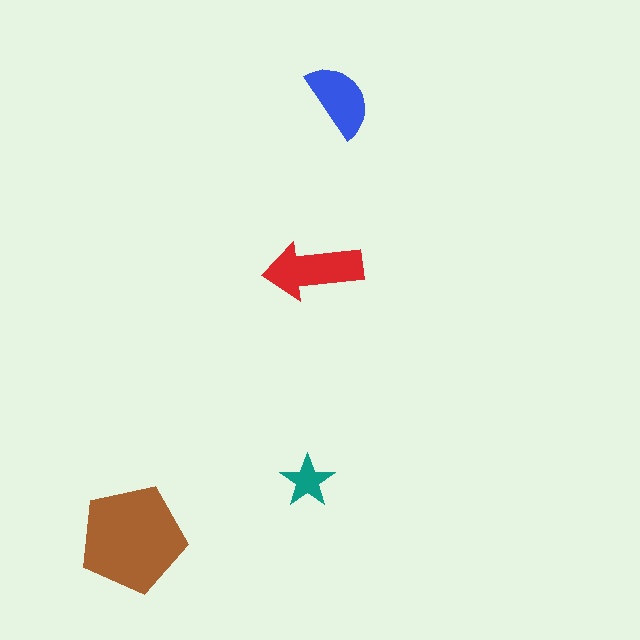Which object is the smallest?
The teal star.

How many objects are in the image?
There are 4 objects in the image.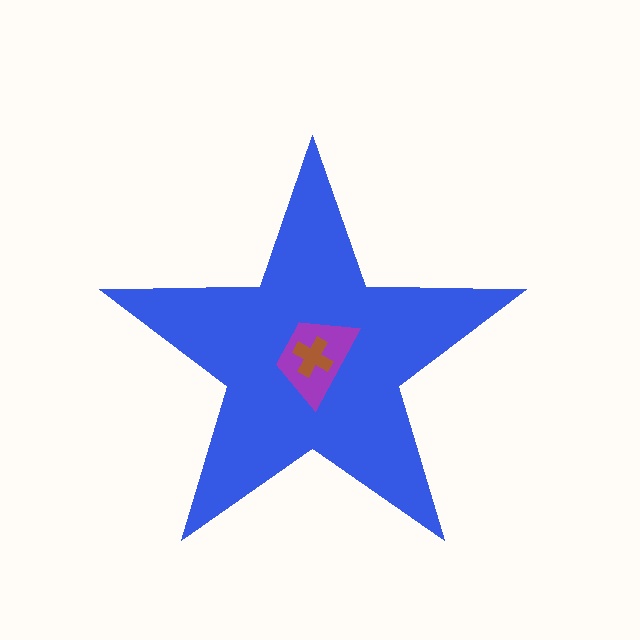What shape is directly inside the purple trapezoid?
The brown cross.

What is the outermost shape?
The blue star.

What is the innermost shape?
The brown cross.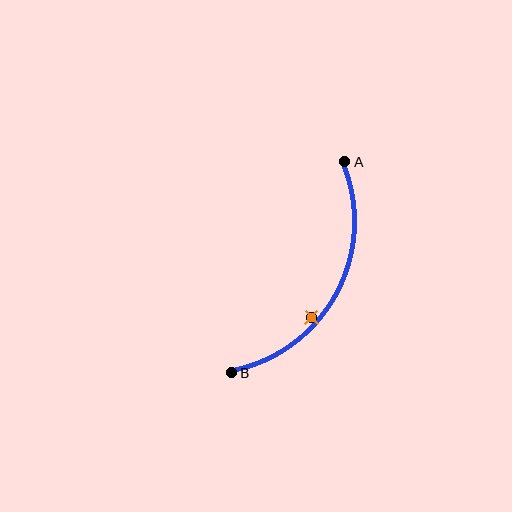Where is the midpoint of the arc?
The arc midpoint is the point on the curve farthest from the straight line joining A and B. It sits to the right of that line.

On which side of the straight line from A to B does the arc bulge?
The arc bulges to the right of the straight line connecting A and B.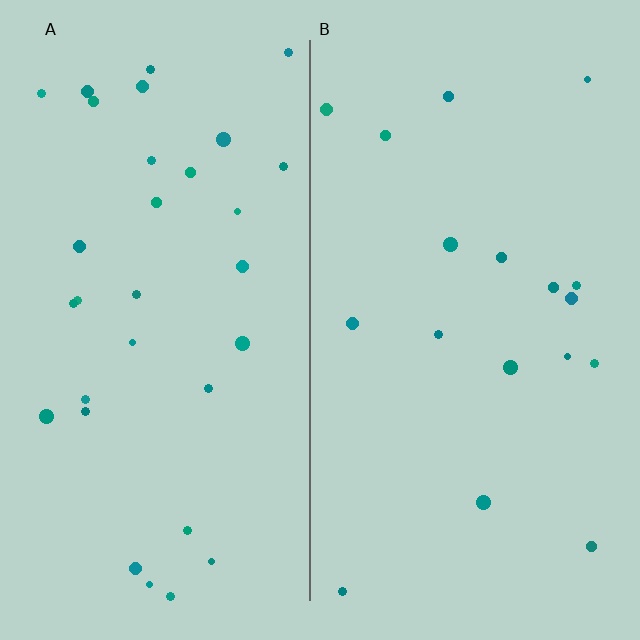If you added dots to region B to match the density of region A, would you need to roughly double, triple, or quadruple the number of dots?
Approximately double.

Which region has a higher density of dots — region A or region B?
A (the left).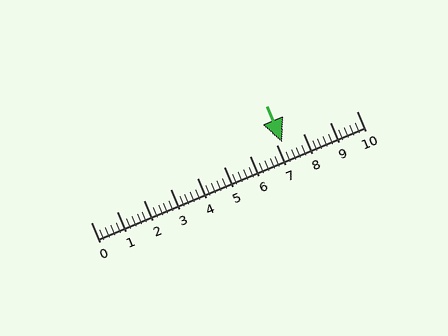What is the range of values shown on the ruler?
The ruler shows values from 0 to 10.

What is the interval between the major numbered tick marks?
The major tick marks are spaced 1 units apart.